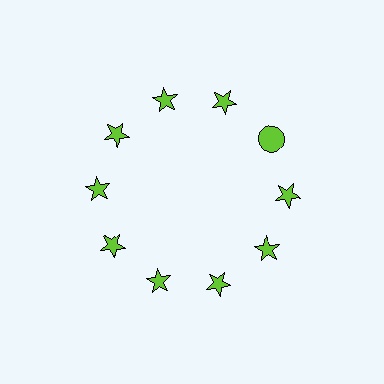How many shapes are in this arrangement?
There are 10 shapes arranged in a ring pattern.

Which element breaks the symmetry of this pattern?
The lime circle at roughly the 2 o'clock position breaks the symmetry. All other shapes are lime stars.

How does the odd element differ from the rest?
It has a different shape: circle instead of star.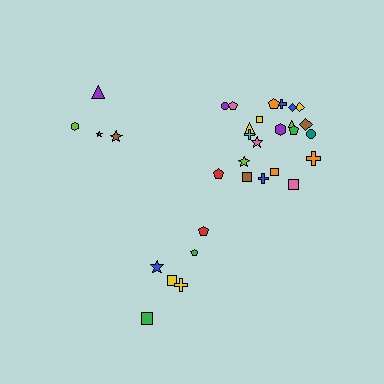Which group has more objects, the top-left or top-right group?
The top-right group.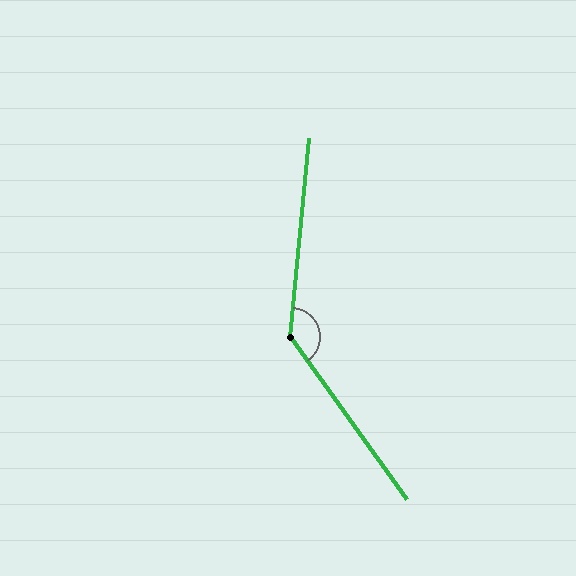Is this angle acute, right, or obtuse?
It is obtuse.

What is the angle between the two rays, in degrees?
Approximately 139 degrees.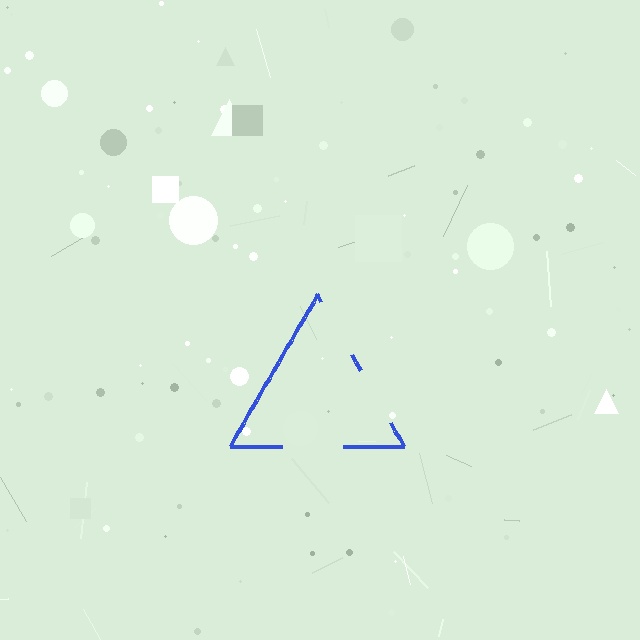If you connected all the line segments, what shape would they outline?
They would outline a triangle.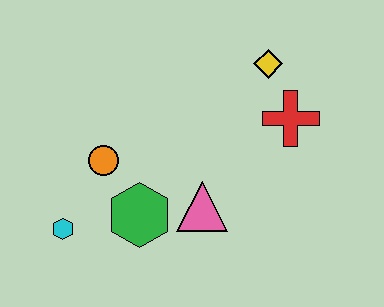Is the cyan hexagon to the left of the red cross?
Yes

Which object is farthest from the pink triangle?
The yellow diamond is farthest from the pink triangle.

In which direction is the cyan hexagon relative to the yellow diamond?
The cyan hexagon is to the left of the yellow diamond.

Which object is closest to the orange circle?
The green hexagon is closest to the orange circle.